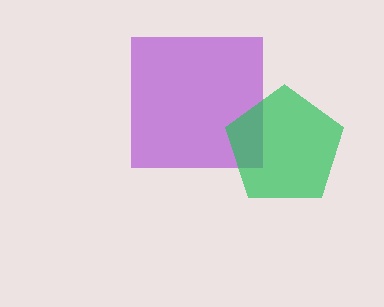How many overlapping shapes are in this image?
There are 2 overlapping shapes in the image.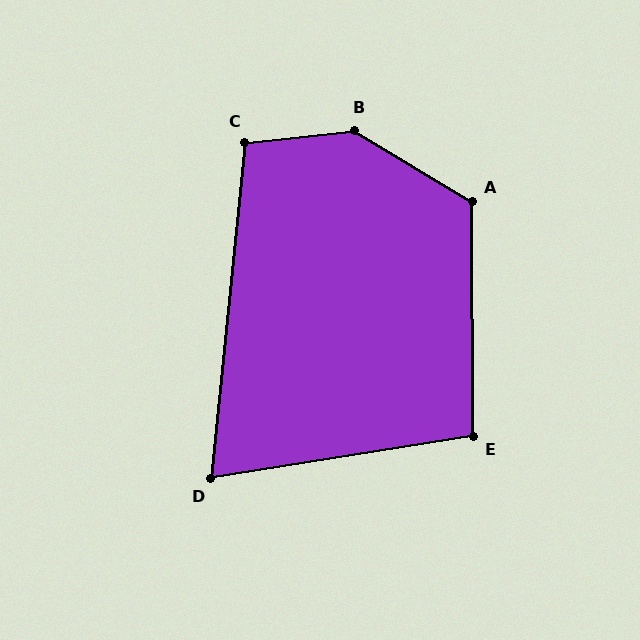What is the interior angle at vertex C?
Approximately 102 degrees (obtuse).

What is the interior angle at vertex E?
Approximately 99 degrees (obtuse).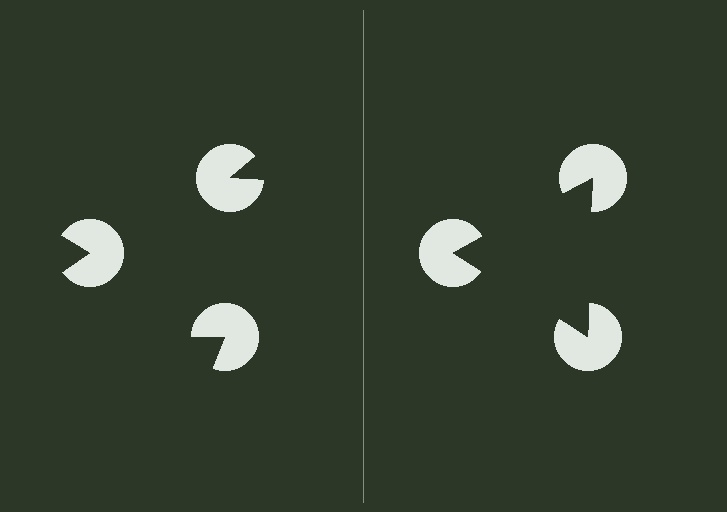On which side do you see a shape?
An illusory triangle appears on the right side. On the left side the wedge cuts are rotated, so no coherent shape forms.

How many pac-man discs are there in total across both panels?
6 — 3 on each side.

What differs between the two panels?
The pac-man discs are positioned identically on both sides; only the wedge orientations differ. On the right they align to a triangle; on the left they are misaligned.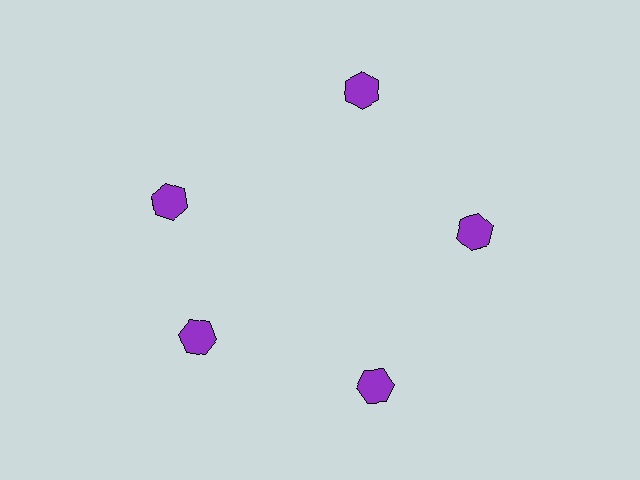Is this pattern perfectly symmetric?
No. The 5 purple hexagons are arranged in a ring, but one element near the 10 o'clock position is rotated out of alignment along the ring, breaking the 5-fold rotational symmetry.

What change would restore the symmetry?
The symmetry would be restored by rotating it back into even spacing with its neighbors so that all 5 hexagons sit at equal angles and equal distance from the center.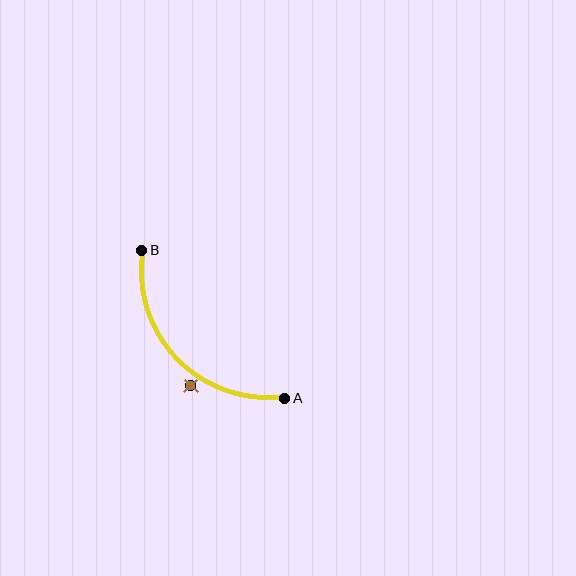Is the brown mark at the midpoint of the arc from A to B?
No — the brown mark does not lie on the arc at all. It sits slightly outside the curve.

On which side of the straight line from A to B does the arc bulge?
The arc bulges below and to the left of the straight line connecting A and B.